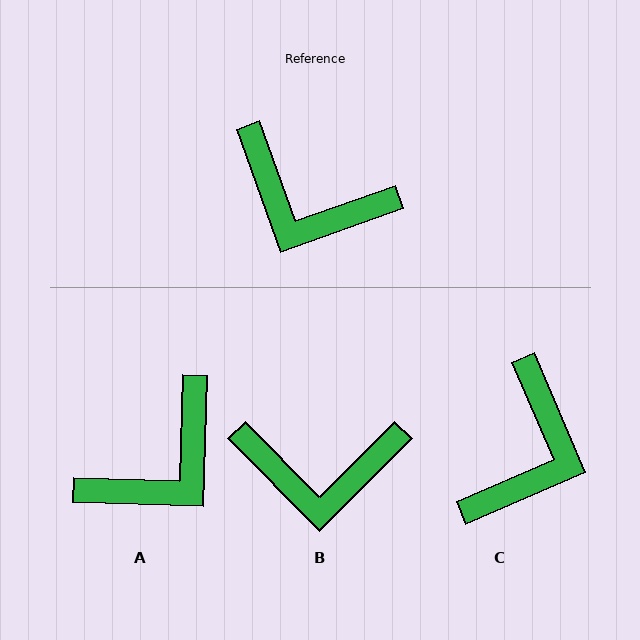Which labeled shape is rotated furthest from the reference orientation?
C, about 94 degrees away.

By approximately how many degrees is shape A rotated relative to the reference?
Approximately 69 degrees counter-clockwise.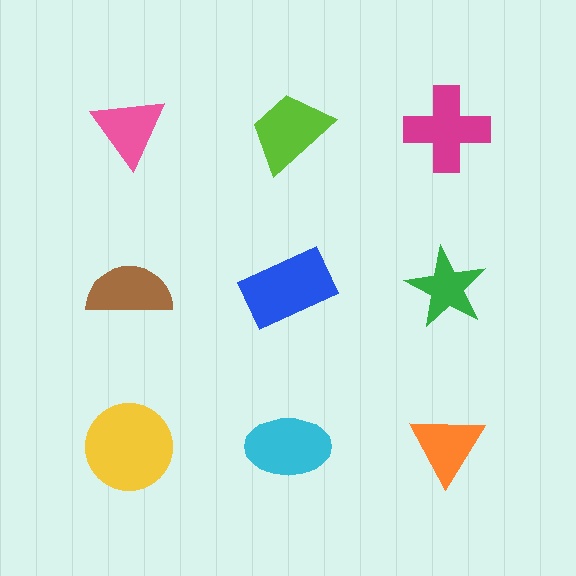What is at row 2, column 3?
A green star.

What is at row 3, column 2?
A cyan ellipse.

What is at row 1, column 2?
A lime trapezoid.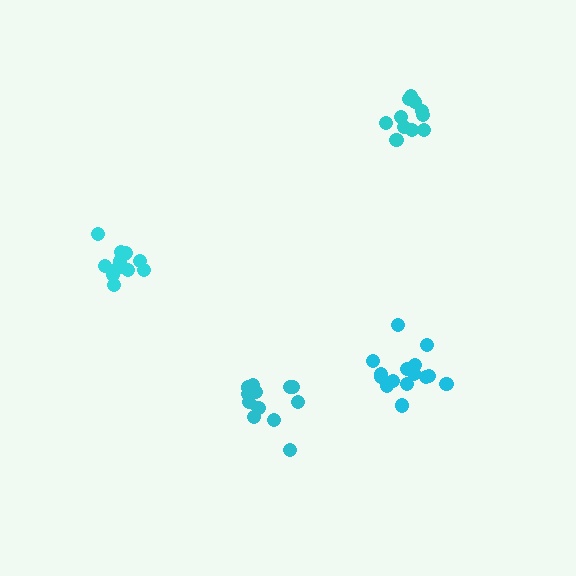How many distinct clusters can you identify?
There are 4 distinct clusters.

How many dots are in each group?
Group 1: 15 dots, Group 2: 12 dots, Group 3: 11 dots, Group 4: 12 dots (50 total).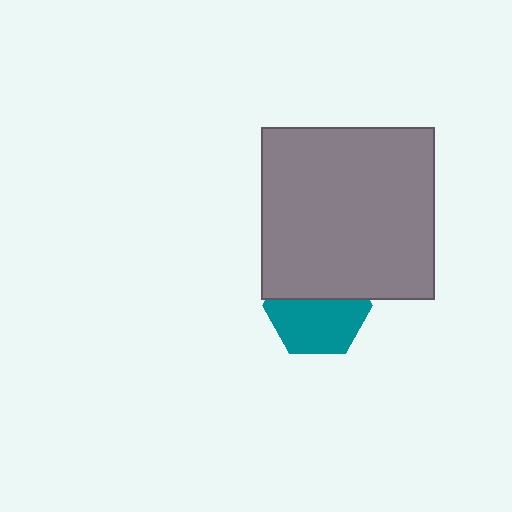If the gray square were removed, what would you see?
You would see the complete teal hexagon.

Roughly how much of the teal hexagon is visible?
About half of it is visible (roughly 58%).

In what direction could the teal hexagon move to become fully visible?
The teal hexagon could move down. That would shift it out from behind the gray square entirely.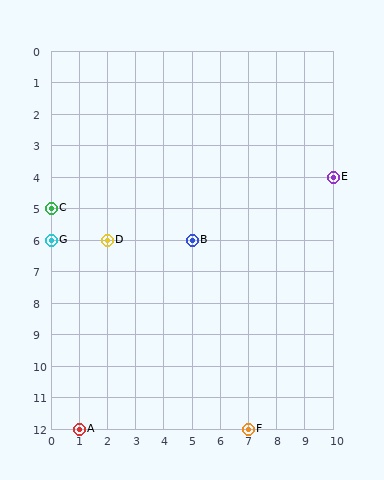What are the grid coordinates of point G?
Point G is at grid coordinates (0, 6).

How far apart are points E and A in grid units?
Points E and A are 9 columns and 8 rows apart (about 12.0 grid units diagonally).